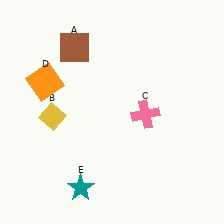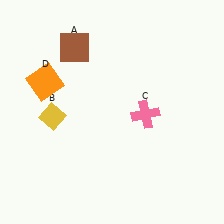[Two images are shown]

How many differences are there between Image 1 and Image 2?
There is 1 difference between the two images.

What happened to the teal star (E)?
The teal star (E) was removed in Image 2. It was in the bottom-left area of Image 1.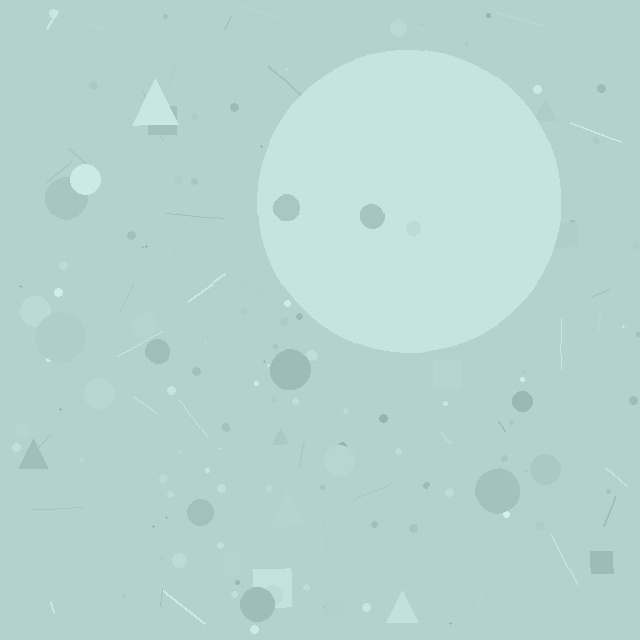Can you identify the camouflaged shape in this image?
The camouflaged shape is a circle.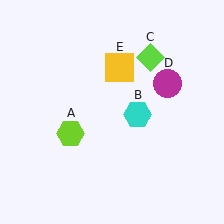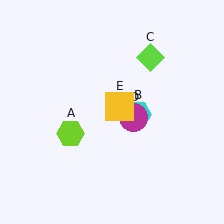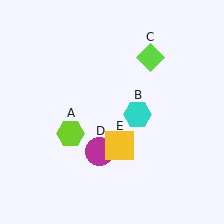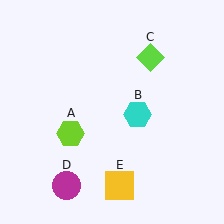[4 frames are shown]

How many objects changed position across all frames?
2 objects changed position: magenta circle (object D), yellow square (object E).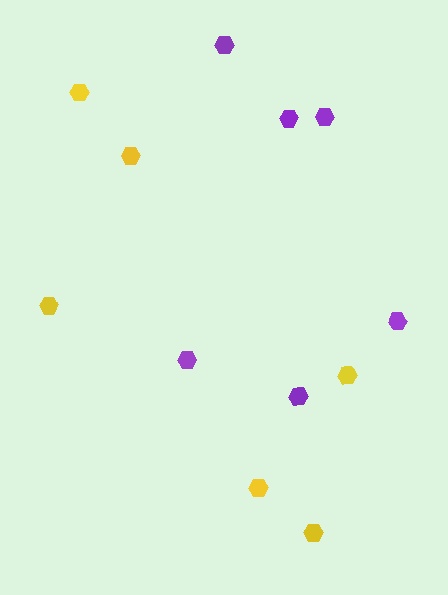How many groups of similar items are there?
There are 2 groups: one group of purple hexagons (6) and one group of yellow hexagons (6).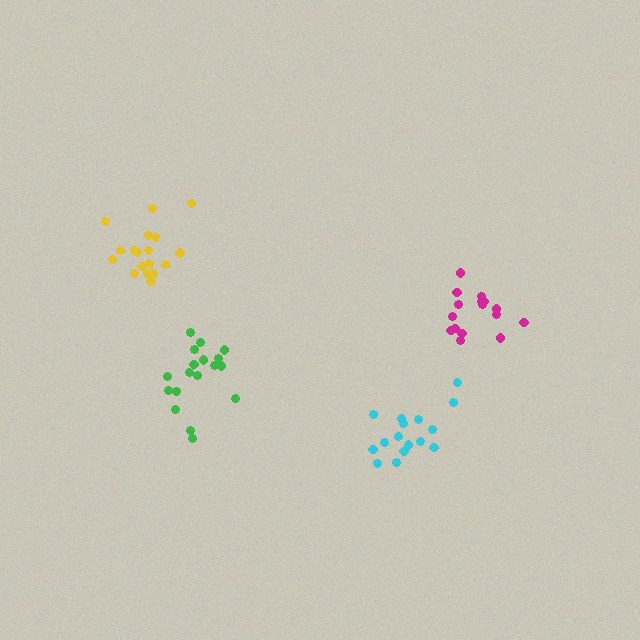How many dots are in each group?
Group 1: 16 dots, Group 2: 18 dots, Group 3: 18 dots, Group 4: 16 dots (68 total).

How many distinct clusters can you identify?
There are 4 distinct clusters.